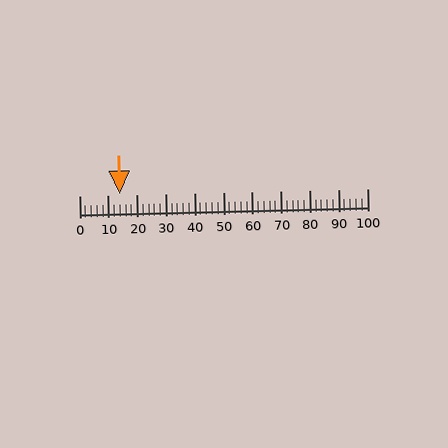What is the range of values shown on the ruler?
The ruler shows values from 0 to 100.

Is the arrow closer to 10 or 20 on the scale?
The arrow is closer to 10.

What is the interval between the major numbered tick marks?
The major tick marks are spaced 10 units apart.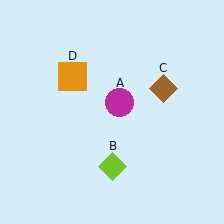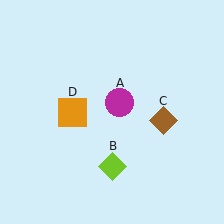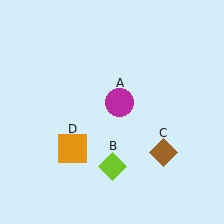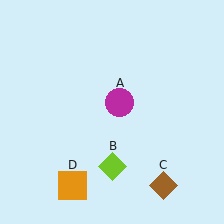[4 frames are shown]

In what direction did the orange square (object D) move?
The orange square (object D) moved down.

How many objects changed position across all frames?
2 objects changed position: brown diamond (object C), orange square (object D).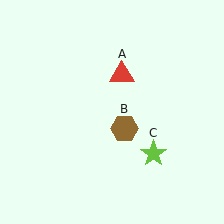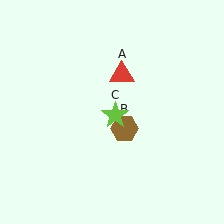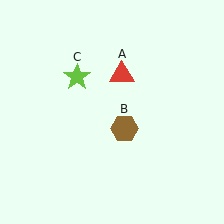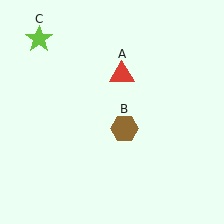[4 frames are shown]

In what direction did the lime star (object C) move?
The lime star (object C) moved up and to the left.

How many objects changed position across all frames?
1 object changed position: lime star (object C).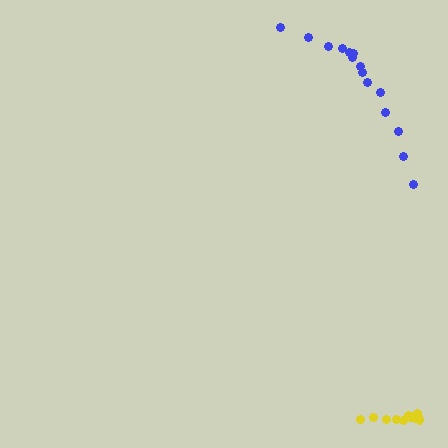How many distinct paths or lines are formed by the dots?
There are 2 distinct paths.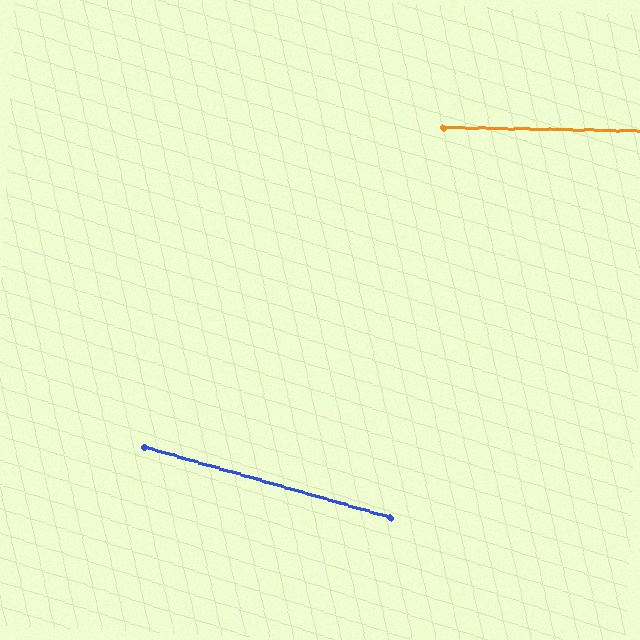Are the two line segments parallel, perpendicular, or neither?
Neither parallel nor perpendicular — they differ by about 15°.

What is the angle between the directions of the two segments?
Approximately 15 degrees.